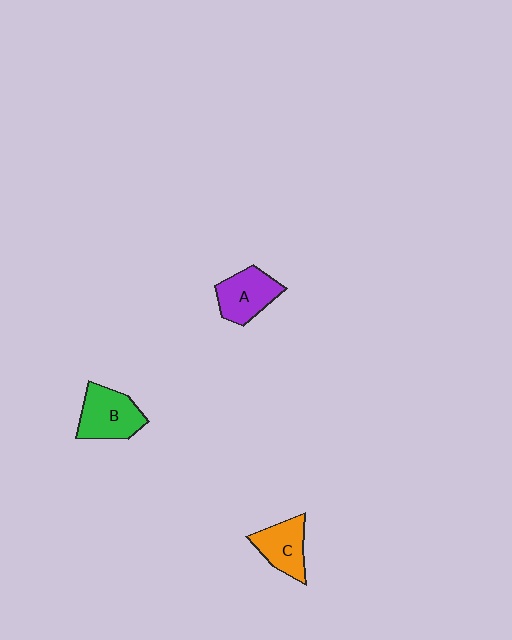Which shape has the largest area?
Shape B (green).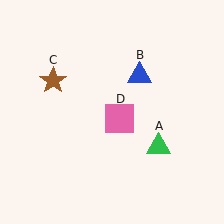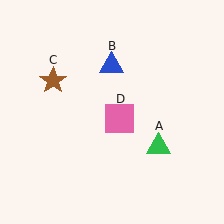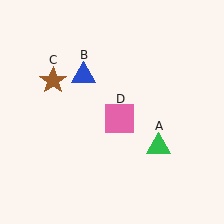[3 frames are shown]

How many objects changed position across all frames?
1 object changed position: blue triangle (object B).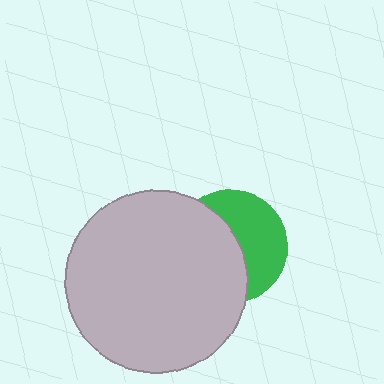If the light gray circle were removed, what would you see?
You would see the complete green circle.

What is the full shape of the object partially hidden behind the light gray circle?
The partially hidden object is a green circle.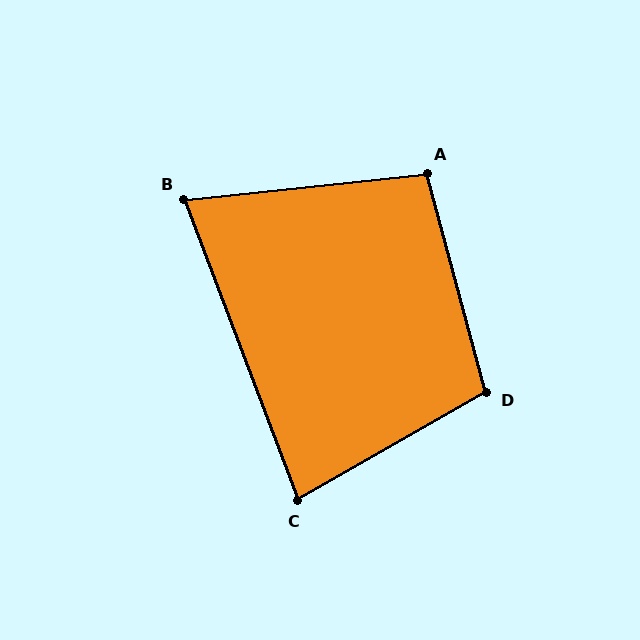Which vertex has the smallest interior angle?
B, at approximately 76 degrees.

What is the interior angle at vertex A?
Approximately 99 degrees (obtuse).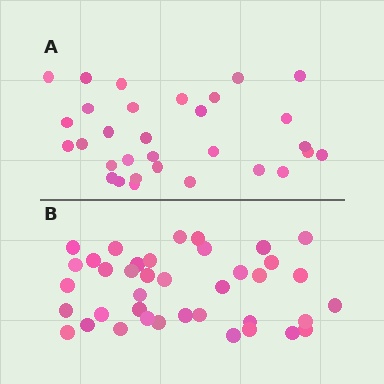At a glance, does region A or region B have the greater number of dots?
Region B (the bottom region) has more dots.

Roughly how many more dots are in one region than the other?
Region B has roughly 8 or so more dots than region A.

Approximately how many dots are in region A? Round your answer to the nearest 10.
About 30 dots. (The exact count is 31, which rounds to 30.)